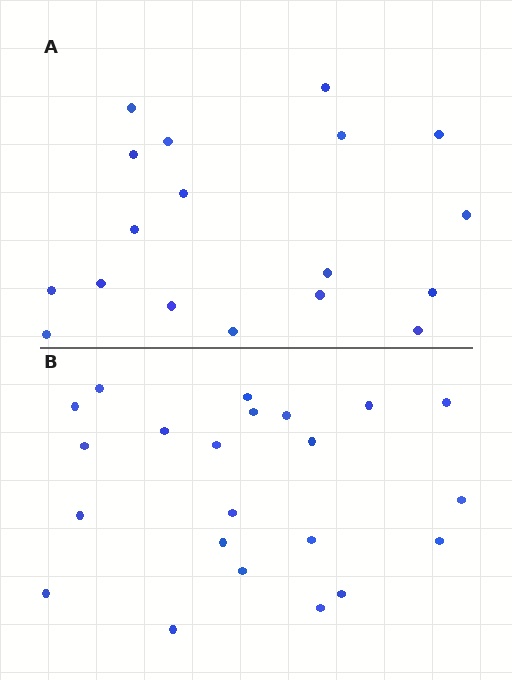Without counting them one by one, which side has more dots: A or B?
Region B (the bottom region) has more dots.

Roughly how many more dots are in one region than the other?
Region B has about 4 more dots than region A.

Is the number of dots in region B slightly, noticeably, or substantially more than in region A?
Region B has only slightly more — the two regions are fairly close. The ratio is roughly 1.2 to 1.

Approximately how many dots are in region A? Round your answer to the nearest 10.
About 20 dots. (The exact count is 18, which rounds to 20.)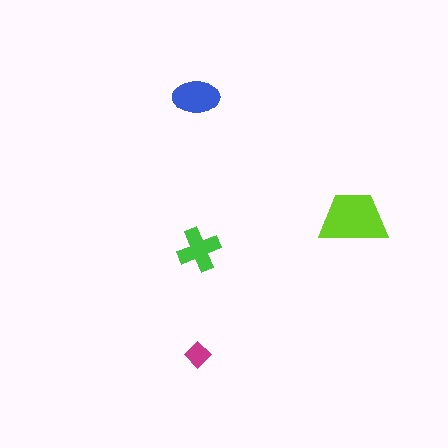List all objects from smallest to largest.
The magenta diamond, the green cross, the blue ellipse, the lime trapezoid.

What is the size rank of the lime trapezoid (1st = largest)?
1st.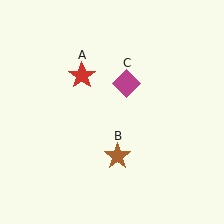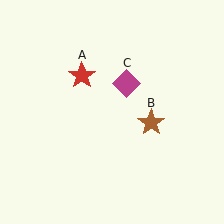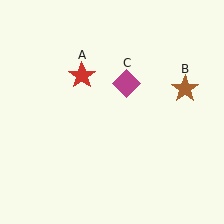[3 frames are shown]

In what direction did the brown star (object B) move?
The brown star (object B) moved up and to the right.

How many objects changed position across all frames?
1 object changed position: brown star (object B).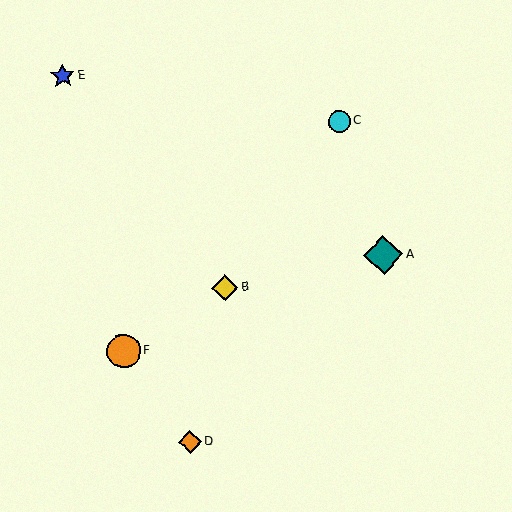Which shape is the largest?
The teal diamond (labeled A) is the largest.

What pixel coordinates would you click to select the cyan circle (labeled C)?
Click at (339, 122) to select the cyan circle C.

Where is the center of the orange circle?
The center of the orange circle is at (124, 351).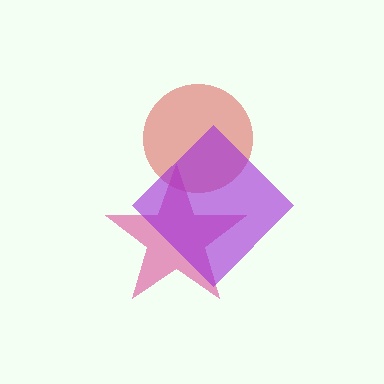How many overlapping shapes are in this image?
There are 3 overlapping shapes in the image.